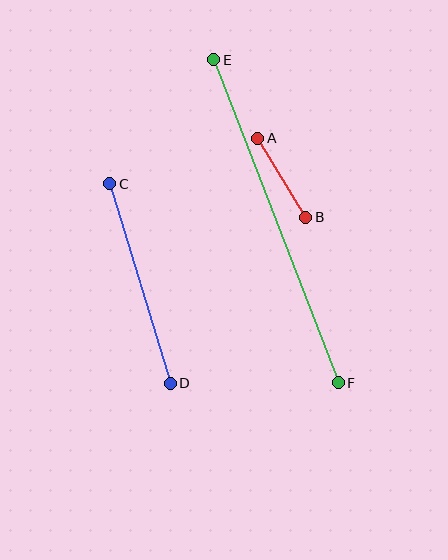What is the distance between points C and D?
The distance is approximately 209 pixels.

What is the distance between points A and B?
The distance is approximately 92 pixels.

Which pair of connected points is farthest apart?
Points E and F are farthest apart.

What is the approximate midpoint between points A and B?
The midpoint is at approximately (282, 178) pixels.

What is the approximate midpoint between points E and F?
The midpoint is at approximately (276, 221) pixels.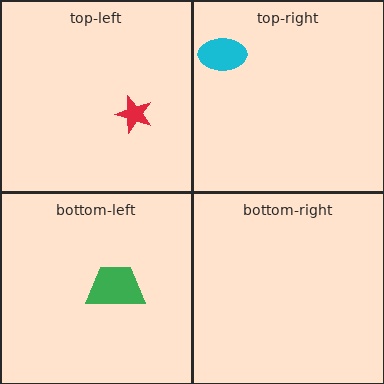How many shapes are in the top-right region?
1.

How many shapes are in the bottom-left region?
1.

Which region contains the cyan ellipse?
The top-right region.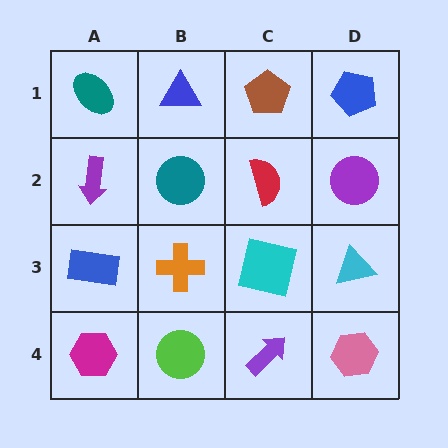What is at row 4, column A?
A magenta hexagon.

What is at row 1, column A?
A teal ellipse.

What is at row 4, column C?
A purple arrow.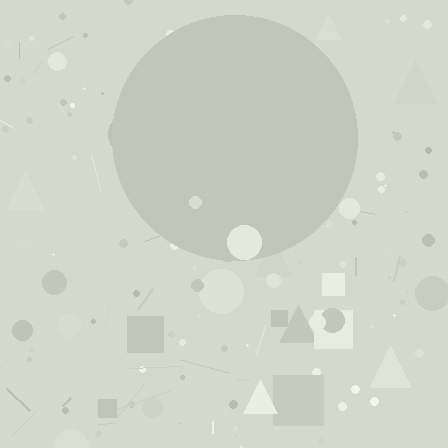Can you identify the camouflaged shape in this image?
The camouflaged shape is a circle.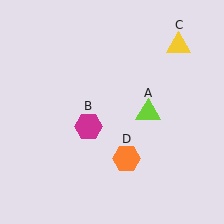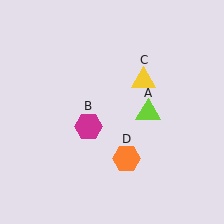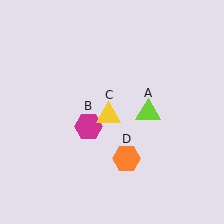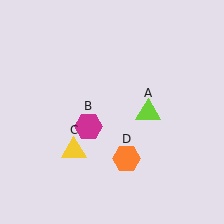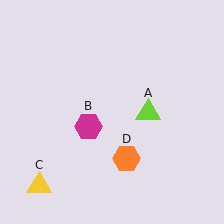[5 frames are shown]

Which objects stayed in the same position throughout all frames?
Lime triangle (object A) and magenta hexagon (object B) and orange hexagon (object D) remained stationary.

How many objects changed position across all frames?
1 object changed position: yellow triangle (object C).